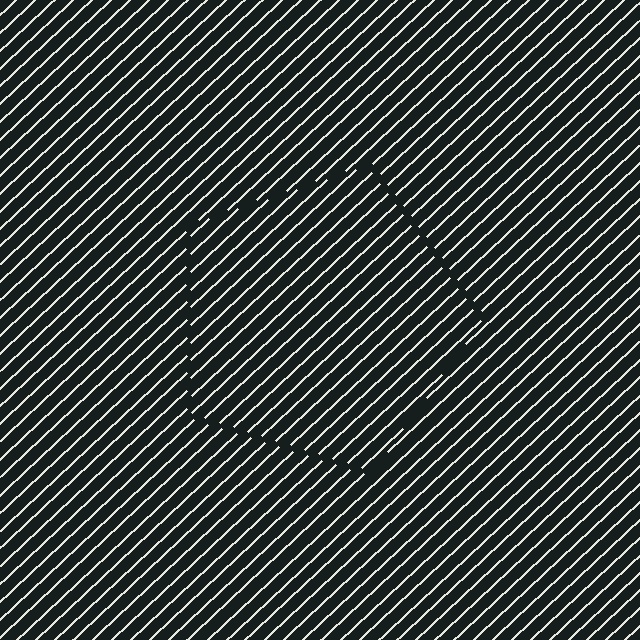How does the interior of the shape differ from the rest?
The interior of the shape contains the same grating, shifted by half a period — the contour is defined by the phase discontinuity where line-ends from the inner and outer gratings abut.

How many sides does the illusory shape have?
5 sides — the line-ends trace a pentagon.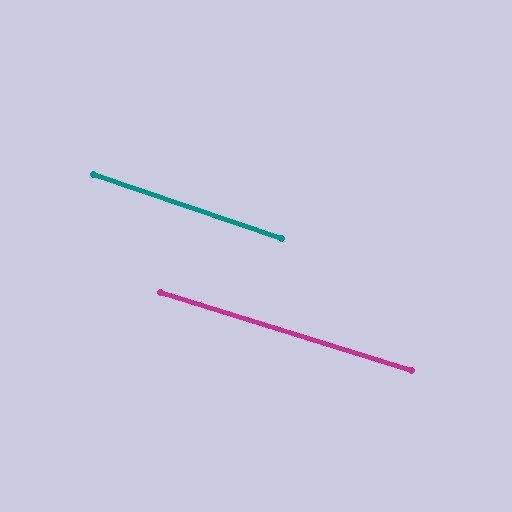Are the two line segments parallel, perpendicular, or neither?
Parallel — their directions differ by only 1.4°.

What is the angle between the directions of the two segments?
Approximately 1 degree.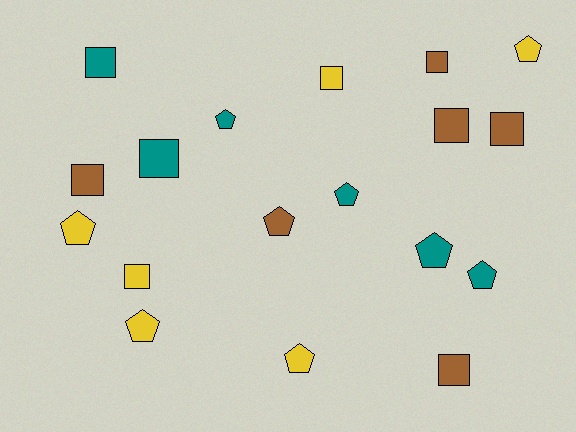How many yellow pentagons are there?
There are 4 yellow pentagons.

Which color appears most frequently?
Teal, with 6 objects.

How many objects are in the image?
There are 18 objects.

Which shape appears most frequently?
Square, with 9 objects.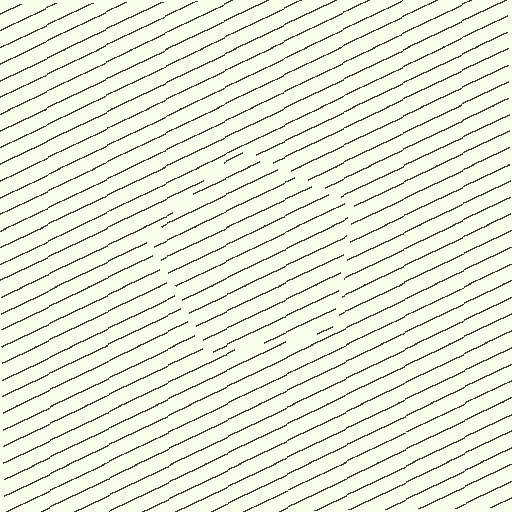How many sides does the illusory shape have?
5 sides — the line-ends trace a pentagon.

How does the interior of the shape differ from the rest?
The interior of the shape contains the same grating, shifted by half a period — the contour is defined by the phase discontinuity where line-ends from the inner and outer gratings abut.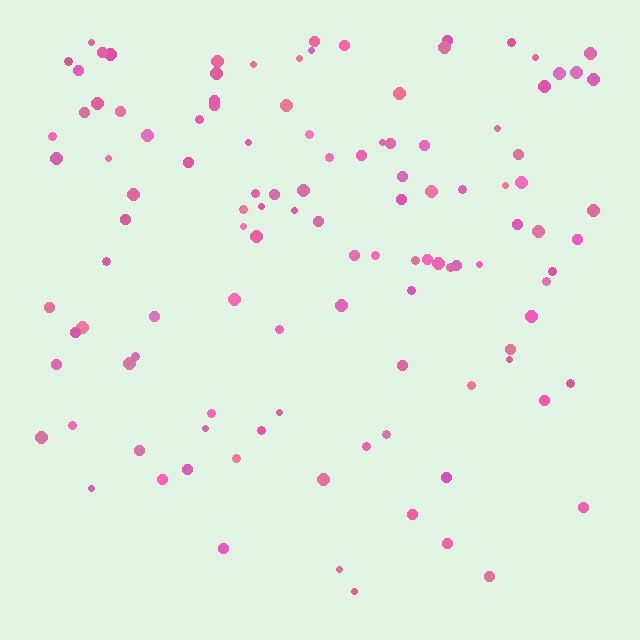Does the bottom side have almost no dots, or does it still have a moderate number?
Still a moderate number, just noticeably fewer than the top.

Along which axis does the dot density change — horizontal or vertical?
Vertical.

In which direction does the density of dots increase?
From bottom to top, with the top side densest.